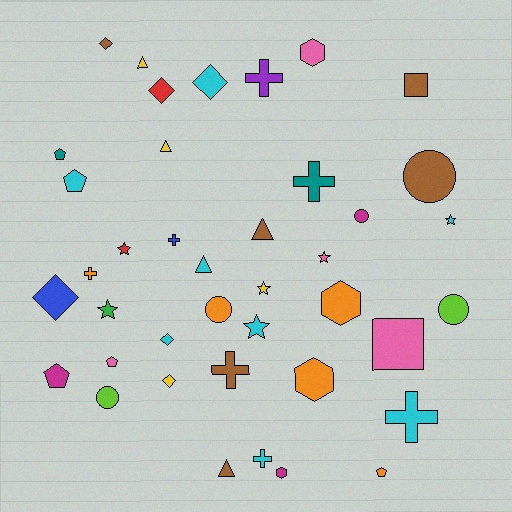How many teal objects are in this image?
There are 2 teal objects.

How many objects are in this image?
There are 40 objects.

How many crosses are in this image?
There are 7 crosses.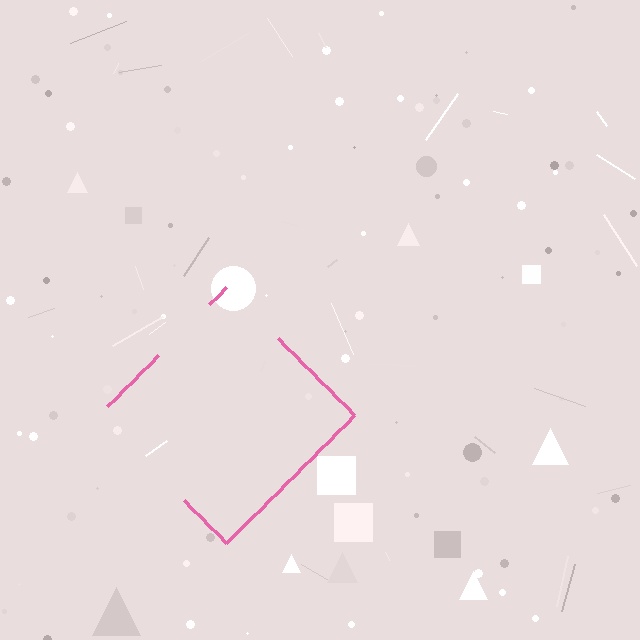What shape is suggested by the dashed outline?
The dashed outline suggests a diamond.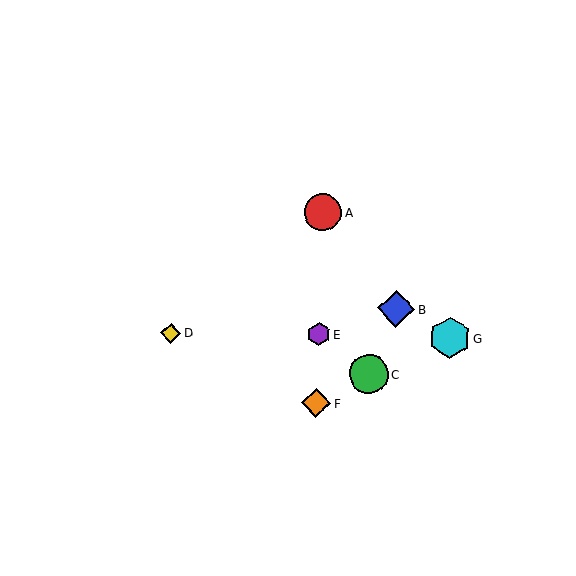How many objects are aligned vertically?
3 objects (A, E, F) are aligned vertically.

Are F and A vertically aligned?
Yes, both are at x≈316.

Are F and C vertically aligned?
No, F is at x≈316 and C is at x≈369.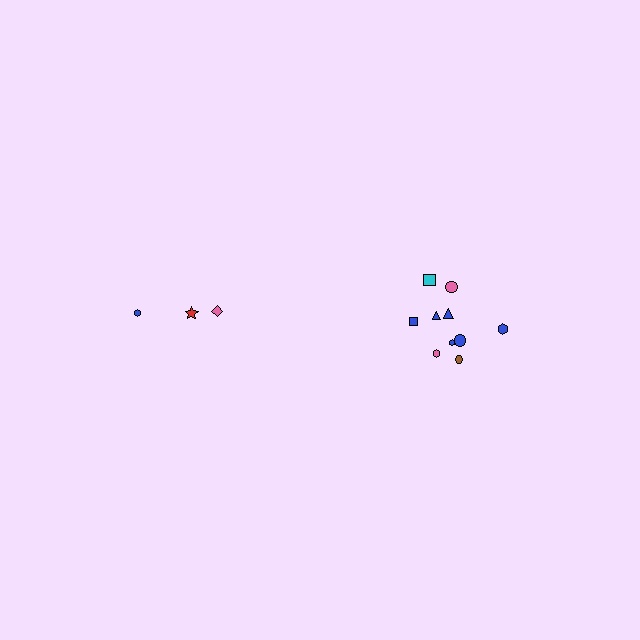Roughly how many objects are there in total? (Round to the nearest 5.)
Roughly 15 objects in total.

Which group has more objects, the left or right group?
The right group.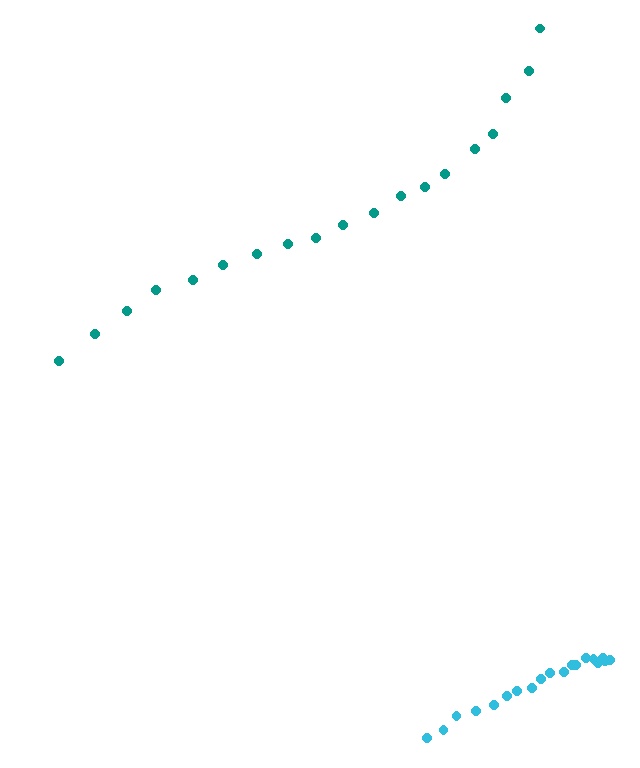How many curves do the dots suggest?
There are 2 distinct paths.